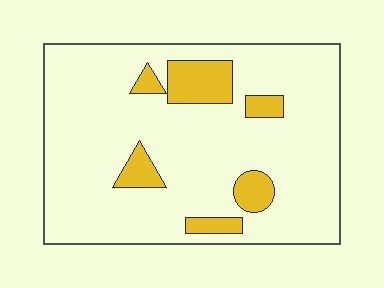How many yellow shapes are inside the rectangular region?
6.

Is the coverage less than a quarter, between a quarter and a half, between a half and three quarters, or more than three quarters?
Less than a quarter.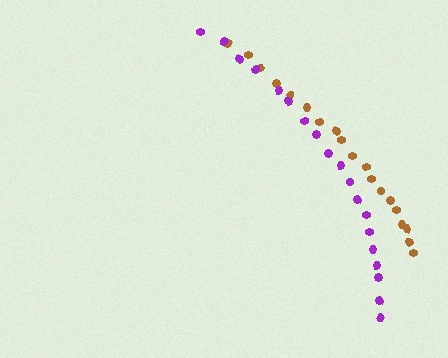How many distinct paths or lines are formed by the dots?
There are 2 distinct paths.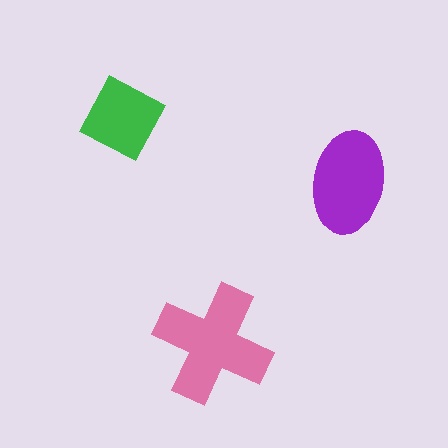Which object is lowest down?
The pink cross is bottommost.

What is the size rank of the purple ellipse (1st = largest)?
2nd.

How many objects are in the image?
There are 3 objects in the image.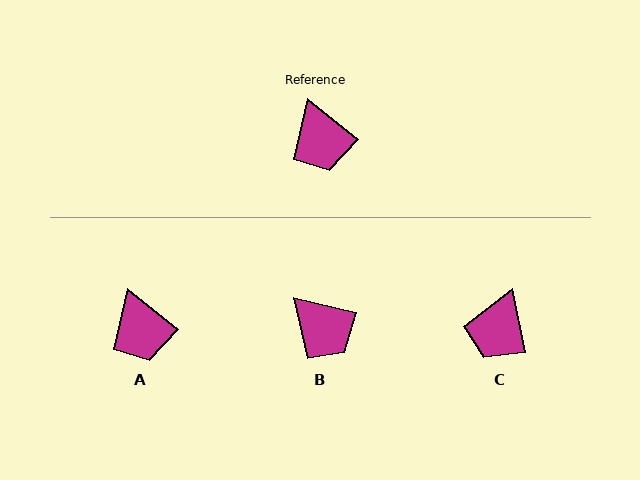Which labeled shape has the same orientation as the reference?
A.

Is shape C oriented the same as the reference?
No, it is off by about 40 degrees.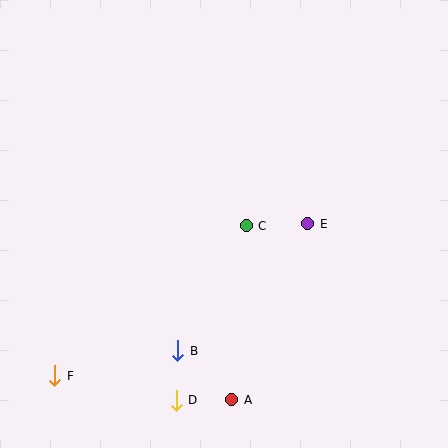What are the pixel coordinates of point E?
Point E is at (308, 224).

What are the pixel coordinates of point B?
Point B is at (178, 351).